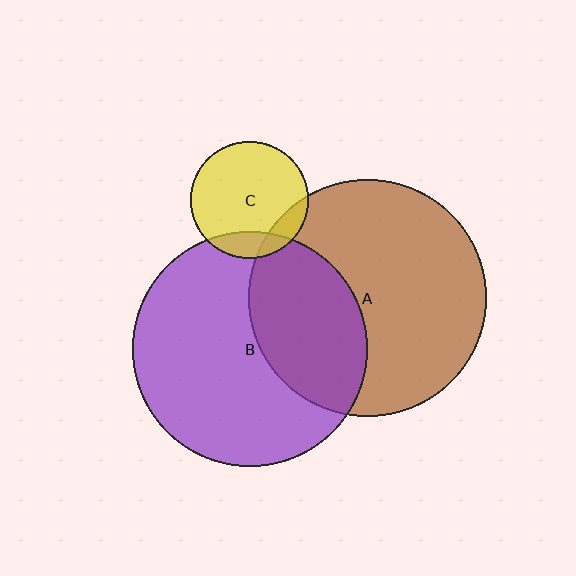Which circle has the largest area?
Circle A (brown).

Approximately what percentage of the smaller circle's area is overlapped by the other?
Approximately 35%.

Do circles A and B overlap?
Yes.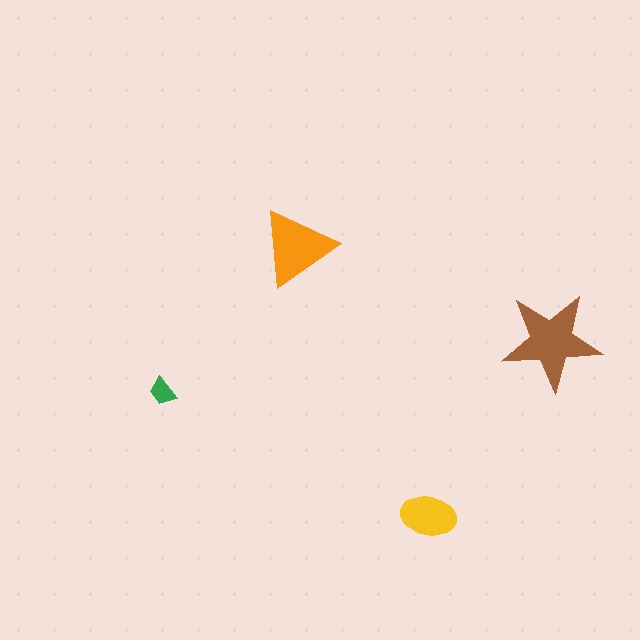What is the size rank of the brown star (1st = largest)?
1st.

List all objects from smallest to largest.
The green trapezoid, the yellow ellipse, the orange triangle, the brown star.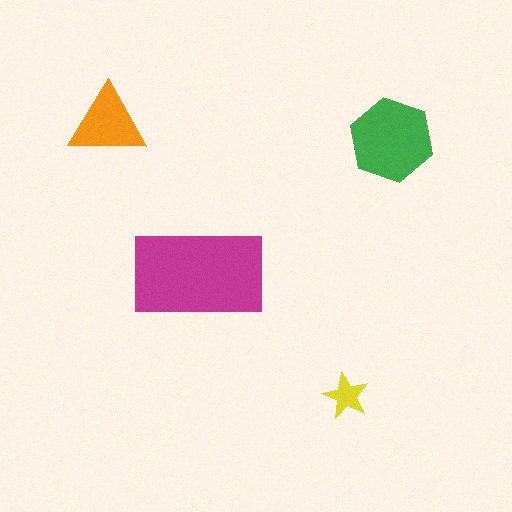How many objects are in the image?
There are 4 objects in the image.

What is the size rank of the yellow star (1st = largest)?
4th.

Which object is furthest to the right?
The green hexagon is rightmost.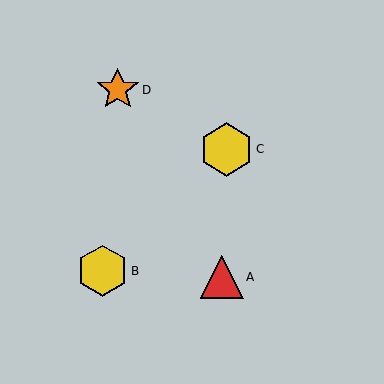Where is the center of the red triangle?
The center of the red triangle is at (222, 277).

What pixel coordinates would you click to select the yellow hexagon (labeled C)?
Click at (226, 149) to select the yellow hexagon C.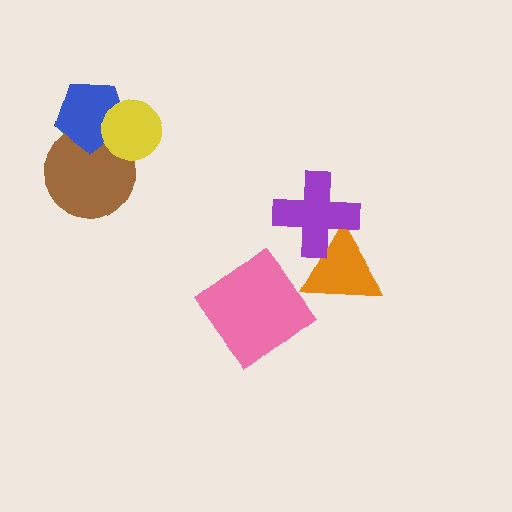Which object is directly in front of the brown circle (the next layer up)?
The blue pentagon is directly in front of the brown circle.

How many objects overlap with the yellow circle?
3 objects overlap with the yellow circle.